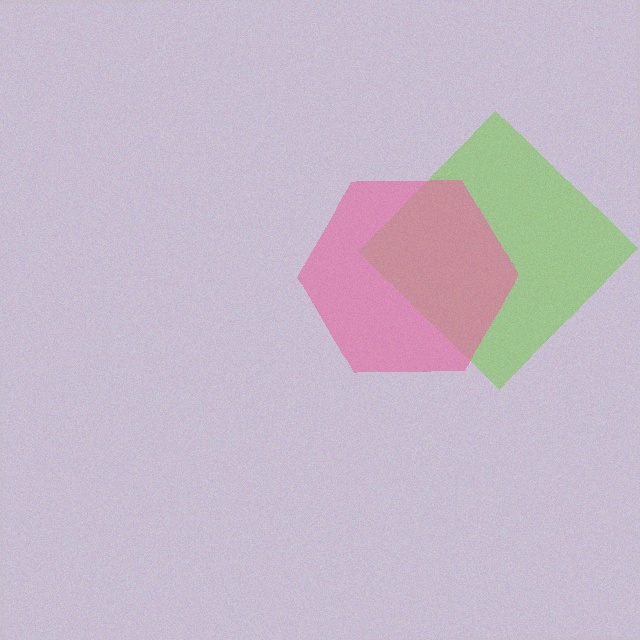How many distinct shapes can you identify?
There are 2 distinct shapes: a lime diamond, a pink hexagon.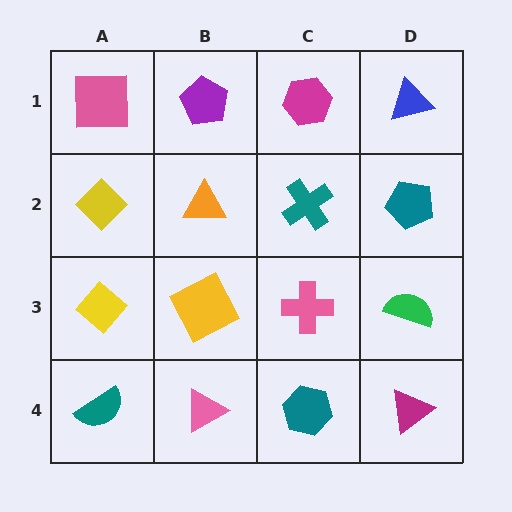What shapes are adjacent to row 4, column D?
A green semicircle (row 3, column D), a teal hexagon (row 4, column C).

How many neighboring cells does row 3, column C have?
4.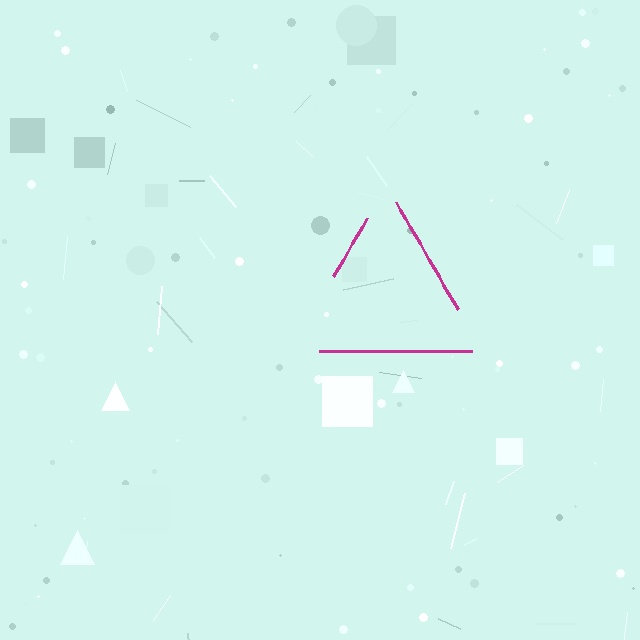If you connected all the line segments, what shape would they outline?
They would outline a triangle.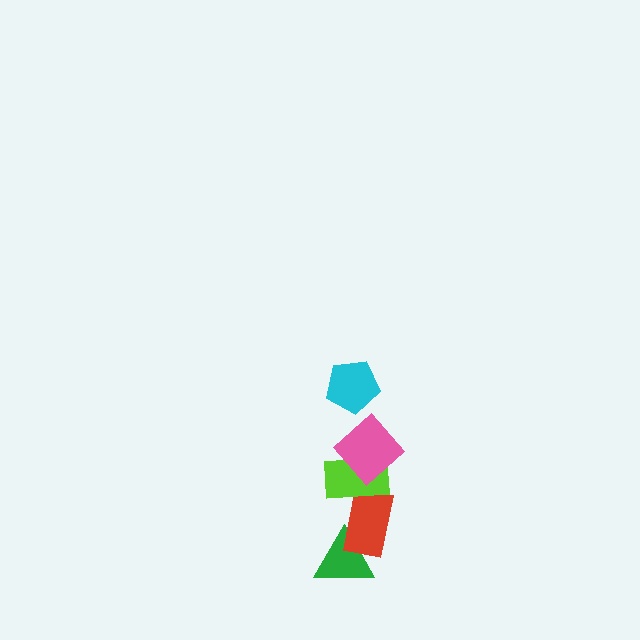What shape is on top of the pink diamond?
The cyan pentagon is on top of the pink diamond.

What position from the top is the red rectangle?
The red rectangle is 4th from the top.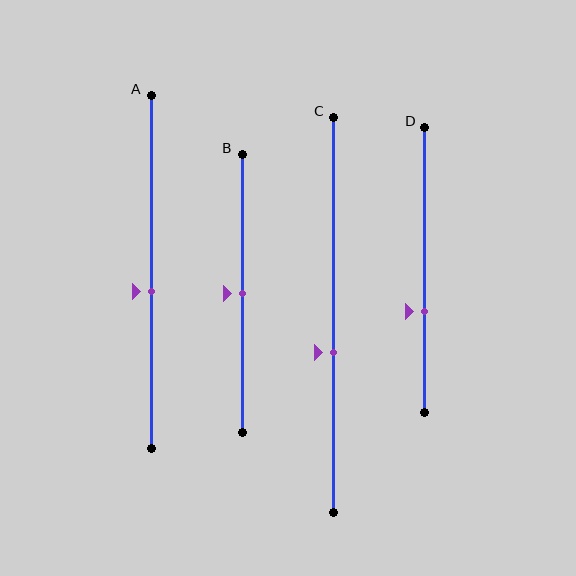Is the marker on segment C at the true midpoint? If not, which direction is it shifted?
No, the marker on segment C is shifted downward by about 9% of the segment length.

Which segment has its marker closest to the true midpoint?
Segment B has its marker closest to the true midpoint.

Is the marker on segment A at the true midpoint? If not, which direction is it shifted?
No, the marker on segment A is shifted downward by about 6% of the segment length.